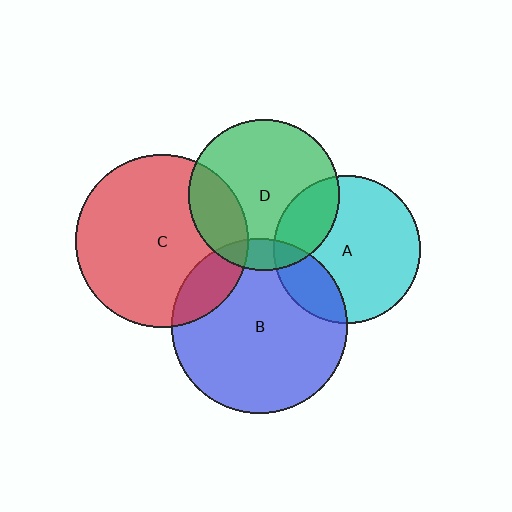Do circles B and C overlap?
Yes.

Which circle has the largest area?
Circle B (blue).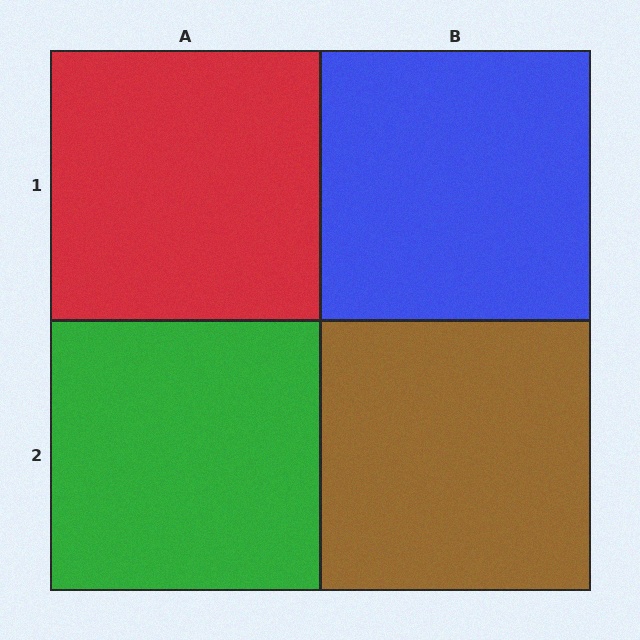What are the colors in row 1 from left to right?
Red, blue.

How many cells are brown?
1 cell is brown.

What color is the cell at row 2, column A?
Green.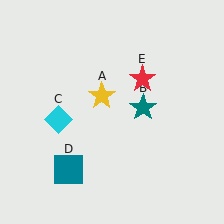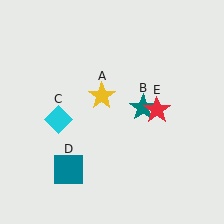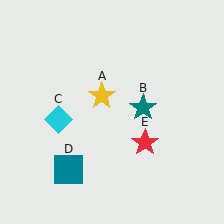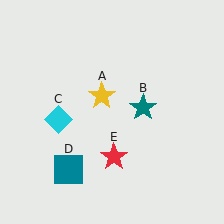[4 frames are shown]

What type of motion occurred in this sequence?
The red star (object E) rotated clockwise around the center of the scene.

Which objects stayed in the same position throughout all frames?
Yellow star (object A) and teal star (object B) and cyan diamond (object C) and teal square (object D) remained stationary.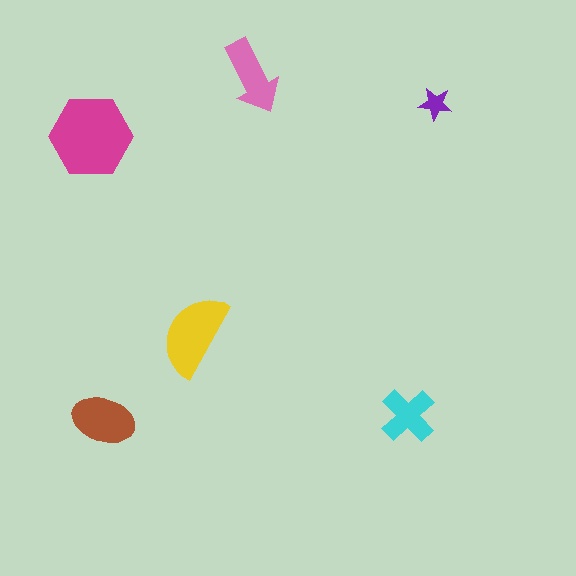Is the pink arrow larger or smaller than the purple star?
Larger.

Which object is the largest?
The magenta hexagon.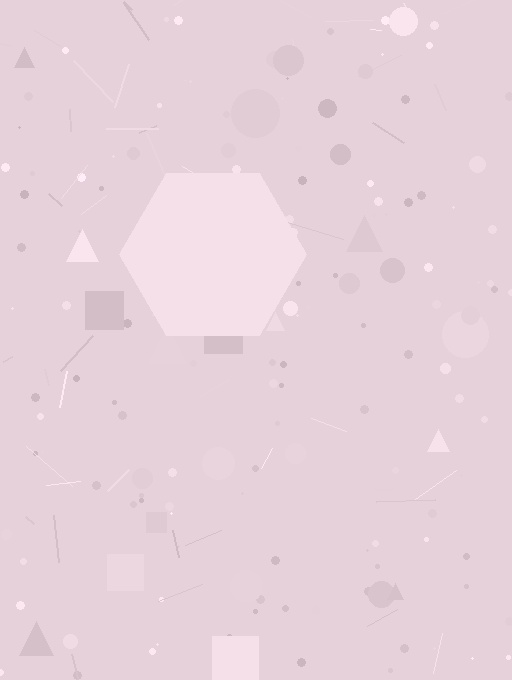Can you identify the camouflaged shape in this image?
The camouflaged shape is a hexagon.